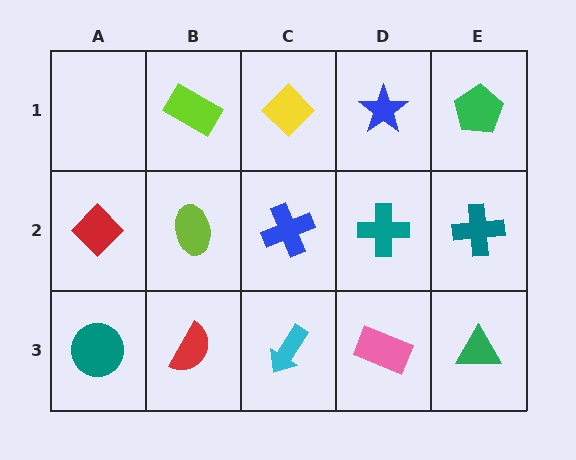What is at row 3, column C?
A cyan arrow.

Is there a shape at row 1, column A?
No, that cell is empty.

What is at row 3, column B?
A red semicircle.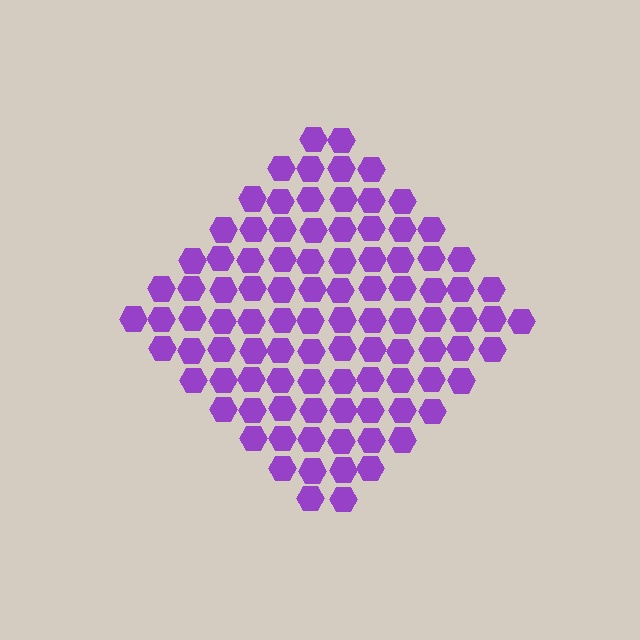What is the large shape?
The large shape is a diamond.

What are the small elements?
The small elements are hexagons.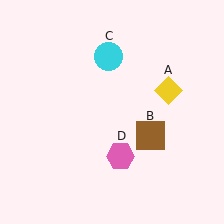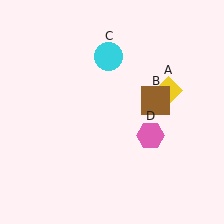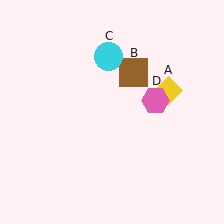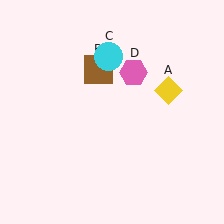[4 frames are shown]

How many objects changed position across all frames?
2 objects changed position: brown square (object B), pink hexagon (object D).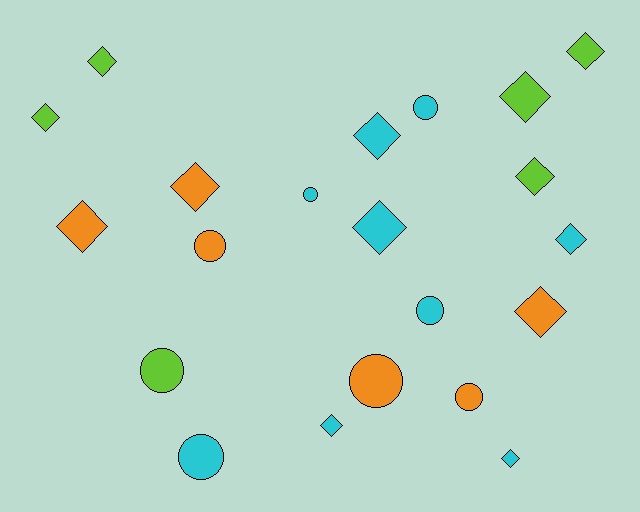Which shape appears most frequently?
Diamond, with 13 objects.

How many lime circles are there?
There is 1 lime circle.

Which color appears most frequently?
Cyan, with 9 objects.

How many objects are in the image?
There are 21 objects.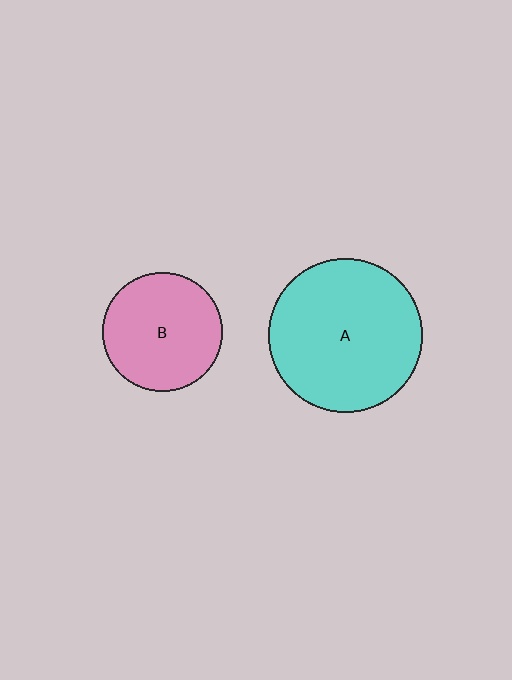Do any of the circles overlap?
No, none of the circles overlap.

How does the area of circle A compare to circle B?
Approximately 1.7 times.